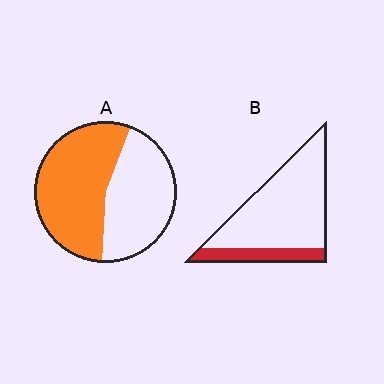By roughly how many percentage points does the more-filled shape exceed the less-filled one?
By roughly 35 percentage points (A over B).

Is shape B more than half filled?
No.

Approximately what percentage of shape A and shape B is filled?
A is approximately 55% and B is approximately 20%.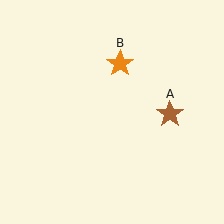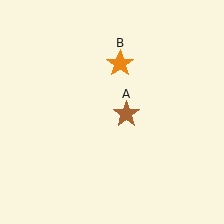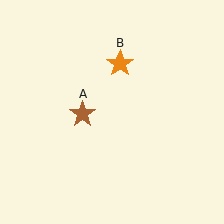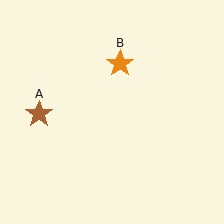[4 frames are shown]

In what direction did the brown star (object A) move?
The brown star (object A) moved left.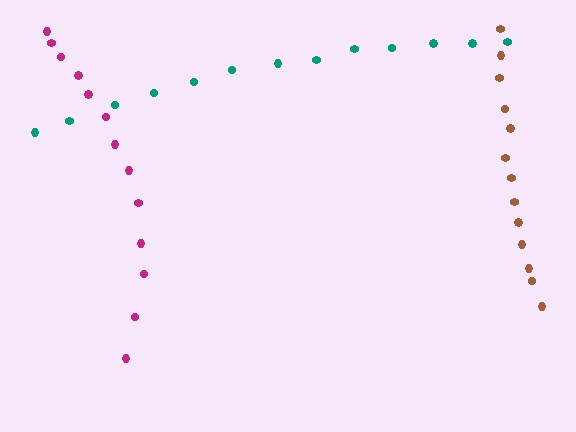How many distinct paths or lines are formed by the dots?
There are 3 distinct paths.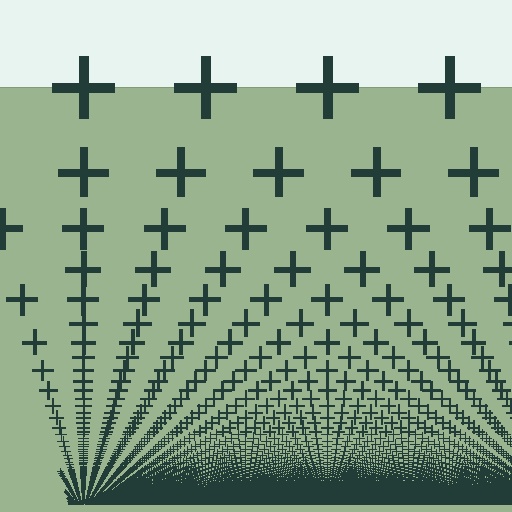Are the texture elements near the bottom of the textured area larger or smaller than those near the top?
Smaller. The gradient is inverted — elements near the bottom are smaller and denser.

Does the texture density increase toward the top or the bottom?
Density increases toward the bottom.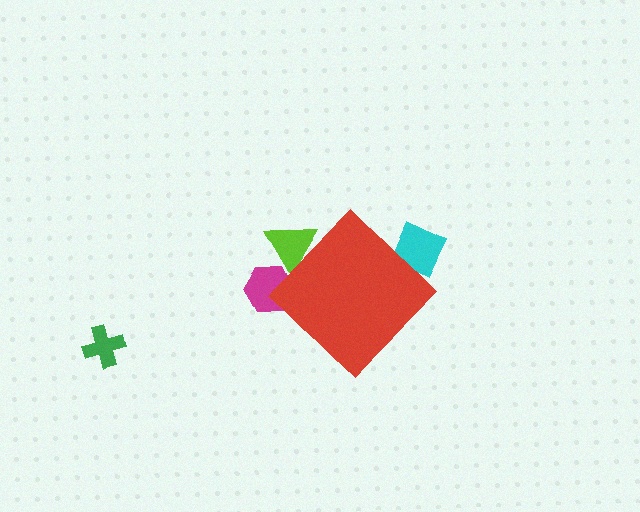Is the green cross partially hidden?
No, the green cross is fully visible.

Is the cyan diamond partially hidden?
Yes, the cyan diamond is partially hidden behind the red diamond.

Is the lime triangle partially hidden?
Yes, the lime triangle is partially hidden behind the red diamond.